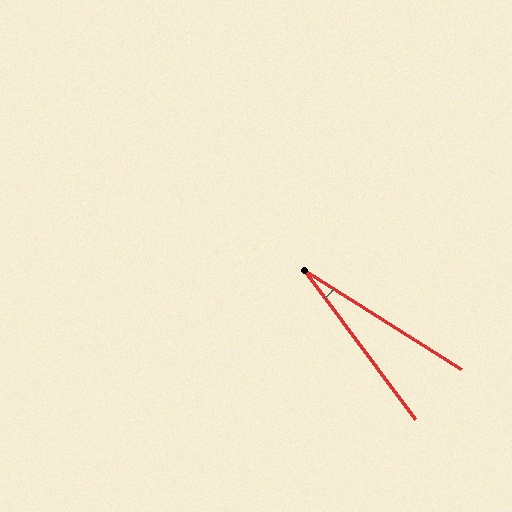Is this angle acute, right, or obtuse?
It is acute.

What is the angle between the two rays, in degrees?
Approximately 21 degrees.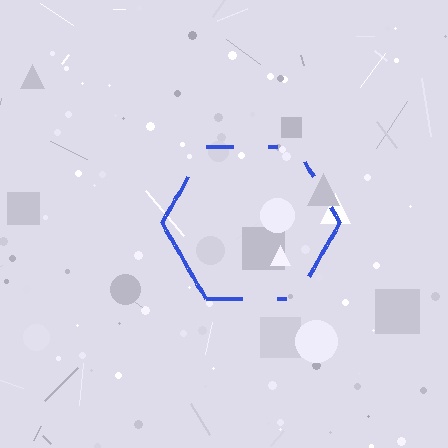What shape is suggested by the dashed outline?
The dashed outline suggests a hexagon.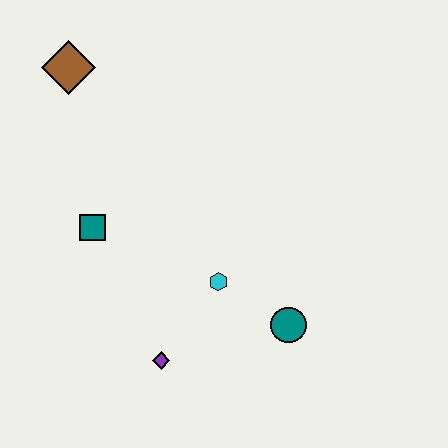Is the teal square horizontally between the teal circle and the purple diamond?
No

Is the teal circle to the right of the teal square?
Yes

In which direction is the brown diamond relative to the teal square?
The brown diamond is above the teal square.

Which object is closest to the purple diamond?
The cyan hexagon is closest to the purple diamond.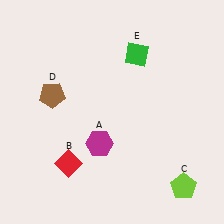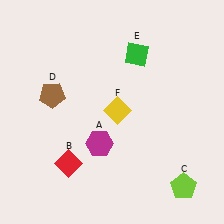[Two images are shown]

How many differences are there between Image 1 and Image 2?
There is 1 difference between the two images.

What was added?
A yellow diamond (F) was added in Image 2.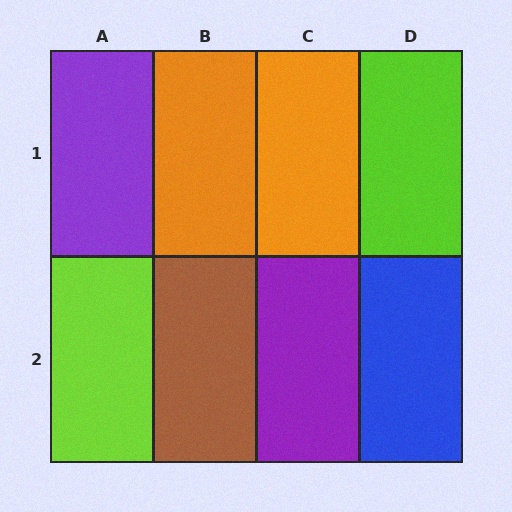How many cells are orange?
2 cells are orange.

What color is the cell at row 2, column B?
Brown.